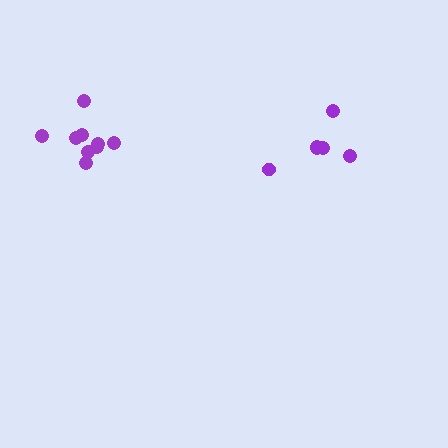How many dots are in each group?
Group 1: 9 dots, Group 2: 6 dots (15 total).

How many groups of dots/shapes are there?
There are 2 groups.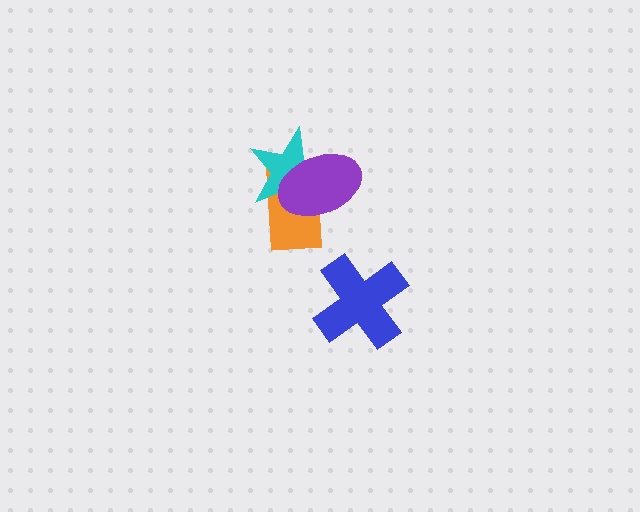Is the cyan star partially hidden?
Yes, it is partially covered by another shape.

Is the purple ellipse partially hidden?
No, no other shape covers it.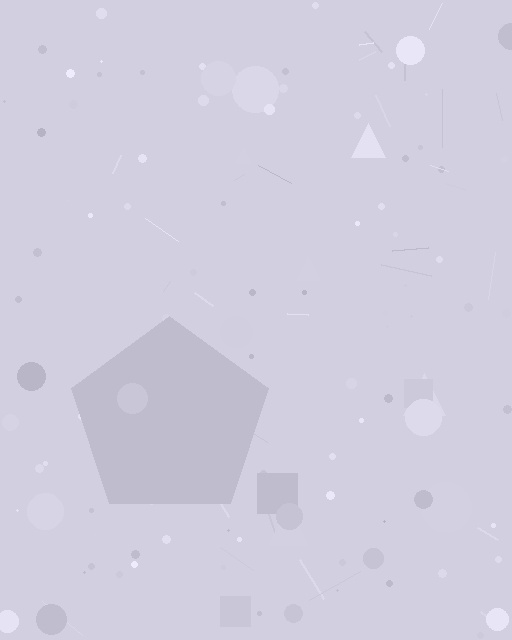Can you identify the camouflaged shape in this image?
The camouflaged shape is a pentagon.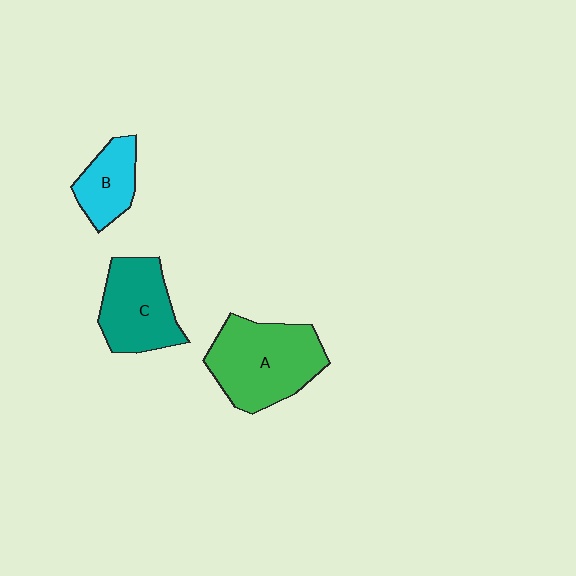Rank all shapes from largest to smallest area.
From largest to smallest: A (green), C (teal), B (cyan).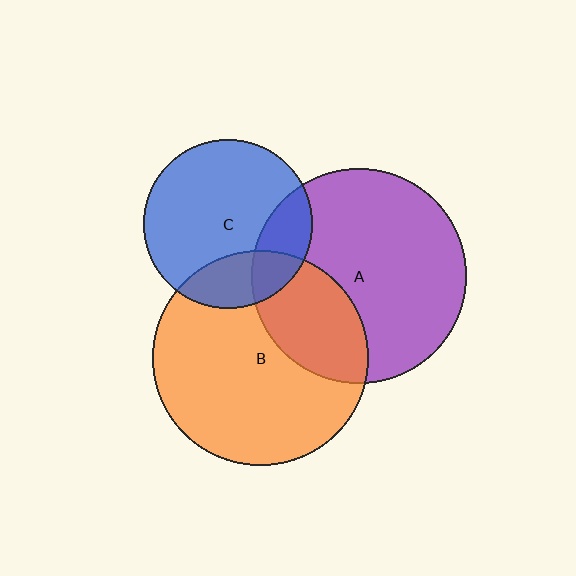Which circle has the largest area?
Circle B (orange).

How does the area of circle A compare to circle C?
Approximately 1.6 times.